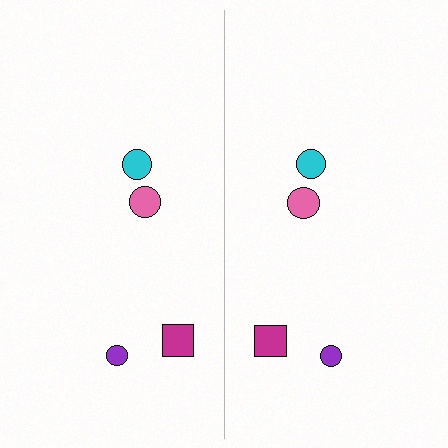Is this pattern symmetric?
Yes, this pattern has bilateral (reflection) symmetry.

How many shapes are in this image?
There are 8 shapes in this image.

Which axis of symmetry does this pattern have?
The pattern has a vertical axis of symmetry running through the center of the image.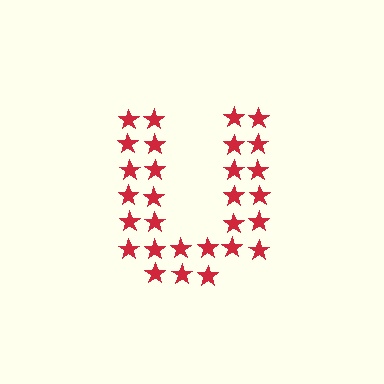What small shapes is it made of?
It is made of small stars.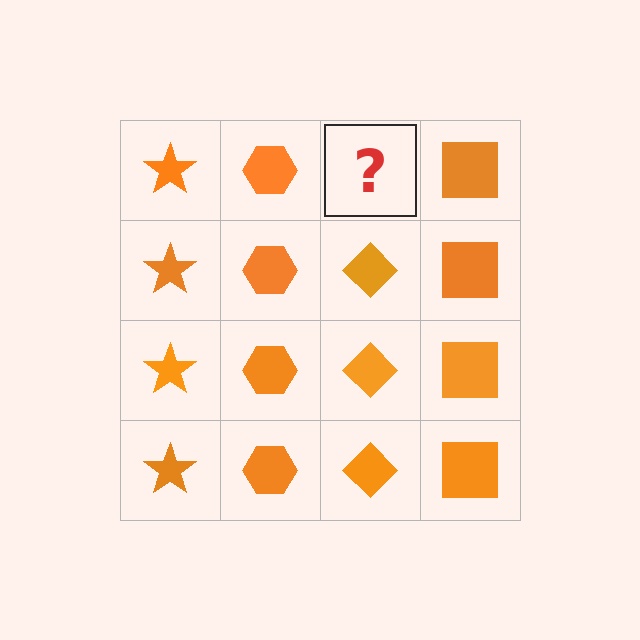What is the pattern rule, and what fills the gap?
The rule is that each column has a consistent shape. The gap should be filled with an orange diamond.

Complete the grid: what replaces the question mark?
The question mark should be replaced with an orange diamond.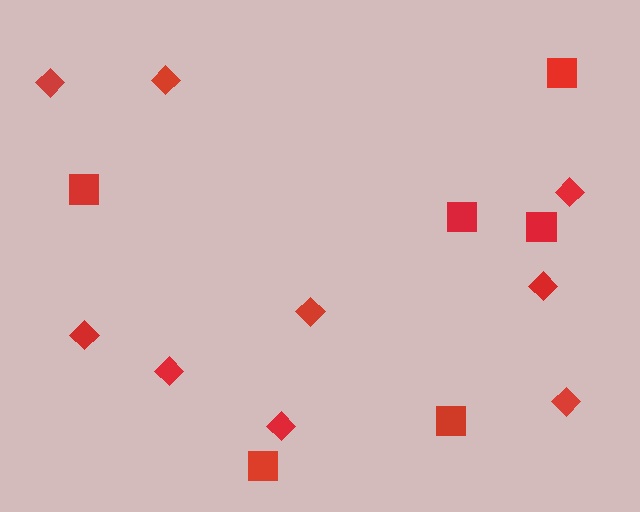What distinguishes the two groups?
There are 2 groups: one group of squares (6) and one group of diamonds (9).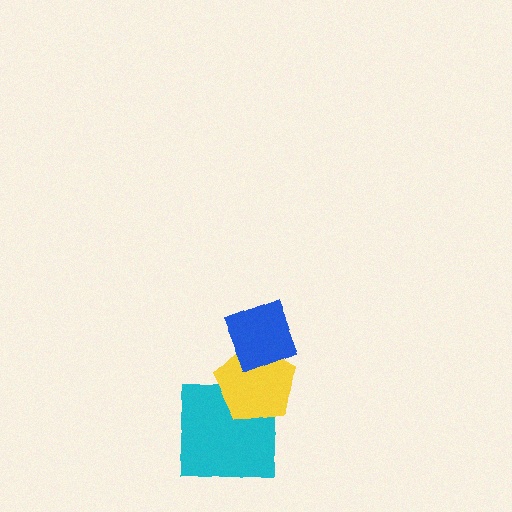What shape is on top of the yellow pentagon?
The blue diamond is on top of the yellow pentagon.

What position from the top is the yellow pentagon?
The yellow pentagon is 2nd from the top.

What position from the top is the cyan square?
The cyan square is 3rd from the top.